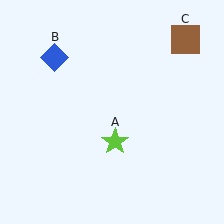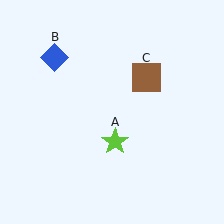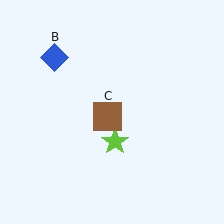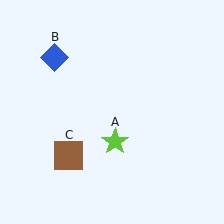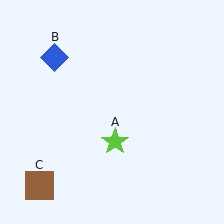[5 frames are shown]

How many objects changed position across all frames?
1 object changed position: brown square (object C).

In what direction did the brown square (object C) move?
The brown square (object C) moved down and to the left.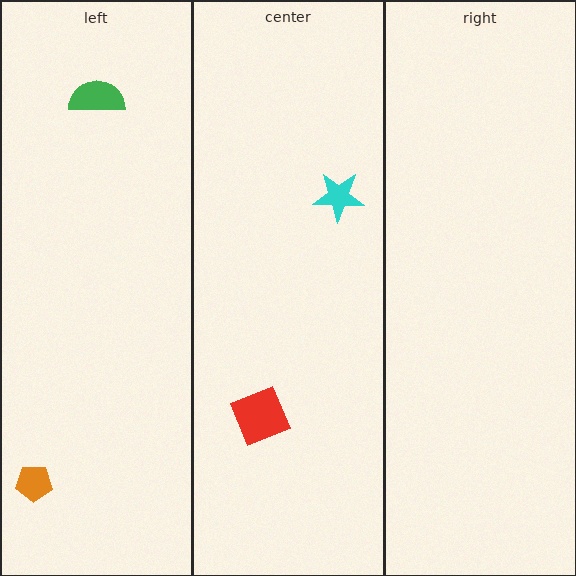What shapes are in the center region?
The cyan star, the red diamond.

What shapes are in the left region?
The green semicircle, the orange pentagon.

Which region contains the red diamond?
The center region.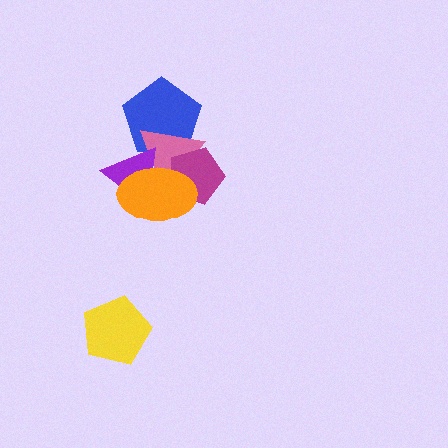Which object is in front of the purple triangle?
The orange ellipse is in front of the purple triangle.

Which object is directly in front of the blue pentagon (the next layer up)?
The pink triangle is directly in front of the blue pentagon.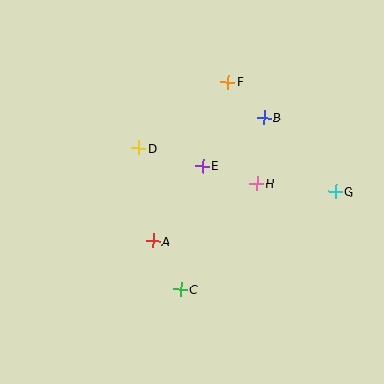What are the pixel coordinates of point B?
Point B is at (264, 118).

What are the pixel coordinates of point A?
Point A is at (153, 241).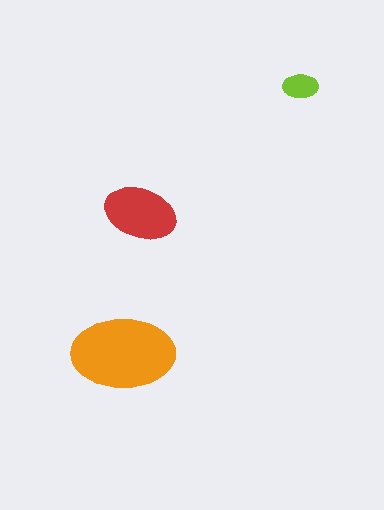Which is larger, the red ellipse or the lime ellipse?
The red one.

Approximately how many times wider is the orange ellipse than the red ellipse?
About 1.5 times wider.